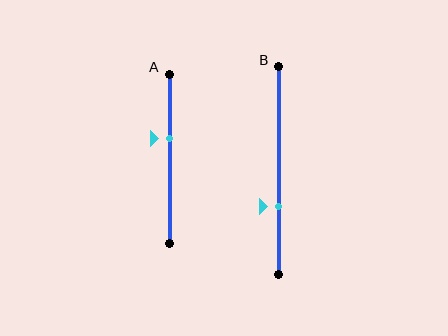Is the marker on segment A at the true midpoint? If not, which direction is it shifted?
No, the marker on segment A is shifted upward by about 12% of the segment length.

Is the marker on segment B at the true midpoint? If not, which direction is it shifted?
No, the marker on segment B is shifted downward by about 17% of the segment length.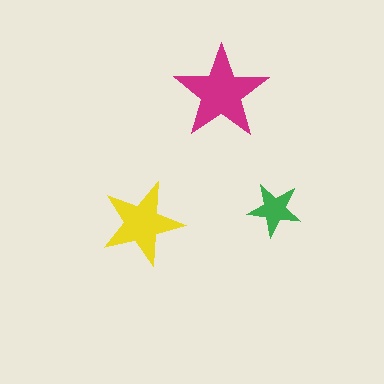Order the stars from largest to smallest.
the magenta one, the yellow one, the green one.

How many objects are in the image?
There are 3 objects in the image.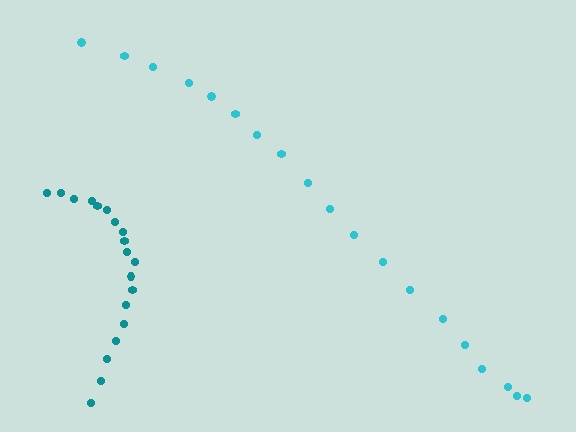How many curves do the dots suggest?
There are 2 distinct paths.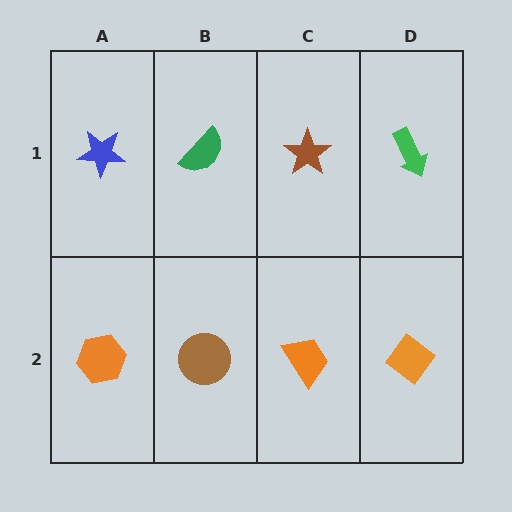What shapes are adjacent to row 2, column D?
A green arrow (row 1, column D), an orange trapezoid (row 2, column C).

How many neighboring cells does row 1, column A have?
2.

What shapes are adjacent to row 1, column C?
An orange trapezoid (row 2, column C), a green semicircle (row 1, column B), a green arrow (row 1, column D).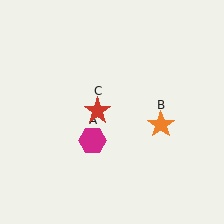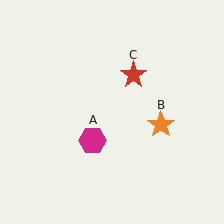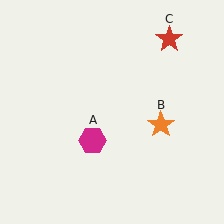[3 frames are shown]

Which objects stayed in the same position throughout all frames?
Magenta hexagon (object A) and orange star (object B) remained stationary.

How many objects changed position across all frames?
1 object changed position: red star (object C).